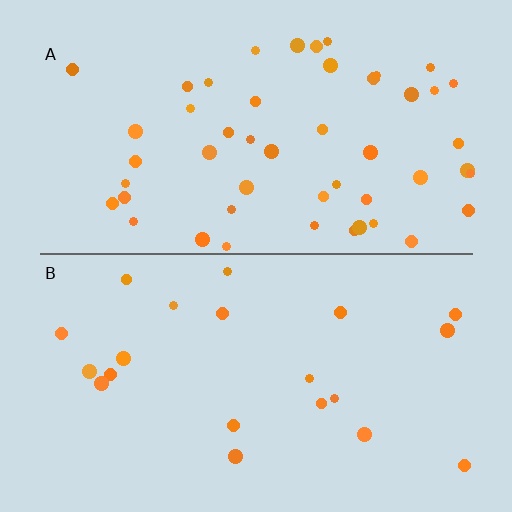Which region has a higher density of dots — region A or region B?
A (the top).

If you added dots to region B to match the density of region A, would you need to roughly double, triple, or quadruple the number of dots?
Approximately double.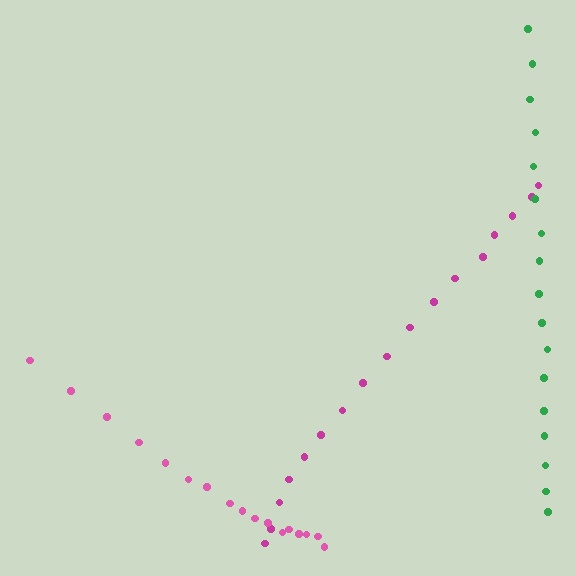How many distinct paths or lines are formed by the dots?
There are 3 distinct paths.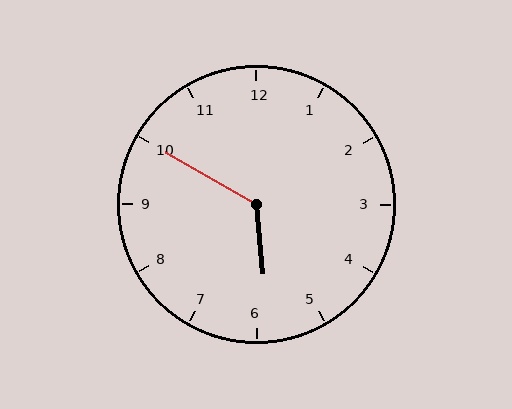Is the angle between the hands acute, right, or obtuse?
It is obtuse.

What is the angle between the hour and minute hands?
Approximately 125 degrees.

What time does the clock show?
5:50.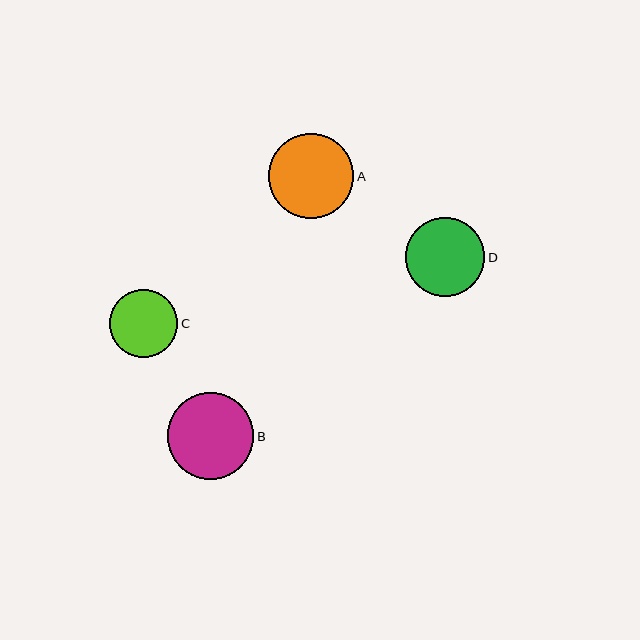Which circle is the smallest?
Circle C is the smallest with a size of approximately 68 pixels.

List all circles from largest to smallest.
From largest to smallest: B, A, D, C.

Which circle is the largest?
Circle B is the largest with a size of approximately 87 pixels.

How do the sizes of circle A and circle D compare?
Circle A and circle D are approximately the same size.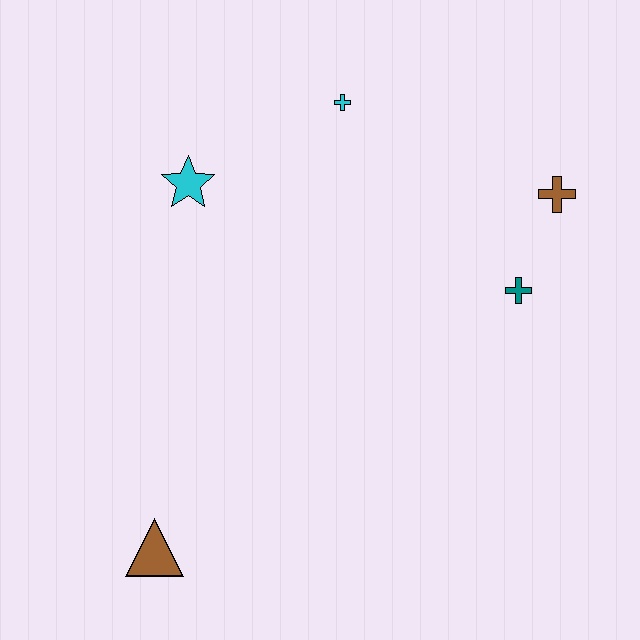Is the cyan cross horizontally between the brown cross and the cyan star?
Yes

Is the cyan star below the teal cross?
No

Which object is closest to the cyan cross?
The cyan star is closest to the cyan cross.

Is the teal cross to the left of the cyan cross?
No